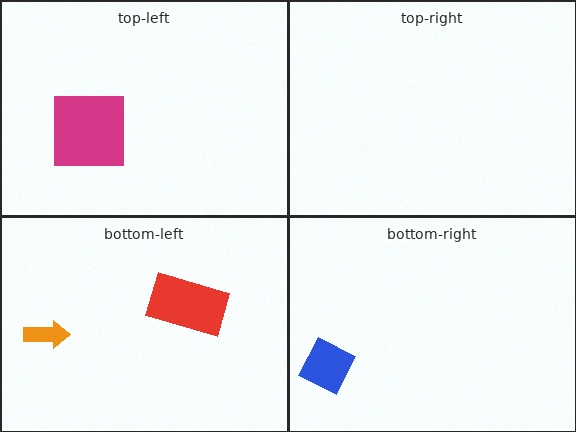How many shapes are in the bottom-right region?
1.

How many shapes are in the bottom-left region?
2.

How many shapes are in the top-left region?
1.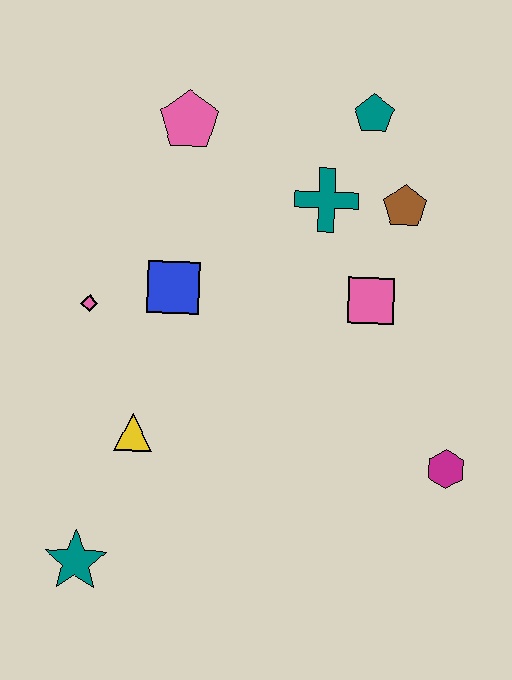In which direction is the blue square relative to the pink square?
The blue square is to the left of the pink square.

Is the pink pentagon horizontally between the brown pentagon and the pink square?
No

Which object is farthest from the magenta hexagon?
The pink pentagon is farthest from the magenta hexagon.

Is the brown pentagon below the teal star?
No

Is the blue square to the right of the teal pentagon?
No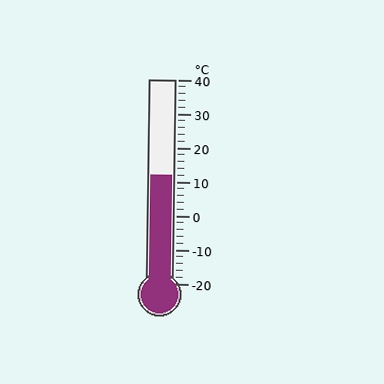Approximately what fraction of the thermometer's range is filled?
The thermometer is filled to approximately 55% of its range.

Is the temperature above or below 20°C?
The temperature is below 20°C.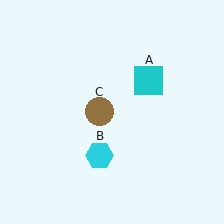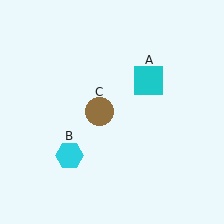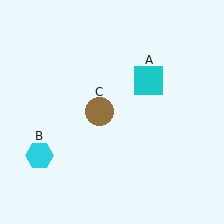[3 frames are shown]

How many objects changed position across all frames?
1 object changed position: cyan hexagon (object B).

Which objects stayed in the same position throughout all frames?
Cyan square (object A) and brown circle (object C) remained stationary.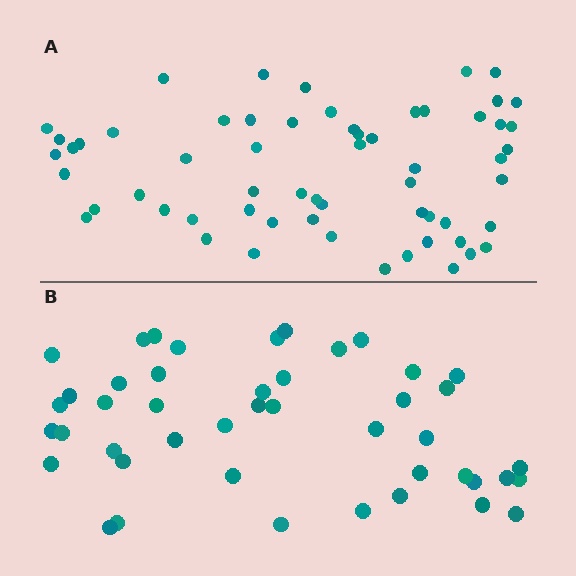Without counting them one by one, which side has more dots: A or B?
Region A (the top region) has more dots.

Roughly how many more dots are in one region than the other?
Region A has approximately 15 more dots than region B.